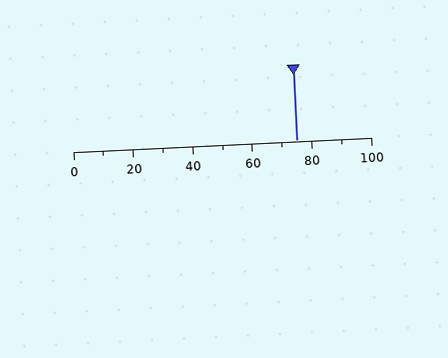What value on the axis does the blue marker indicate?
The marker indicates approximately 75.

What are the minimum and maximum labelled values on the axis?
The axis runs from 0 to 100.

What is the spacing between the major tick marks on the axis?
The major ticks are spaced 20 apart.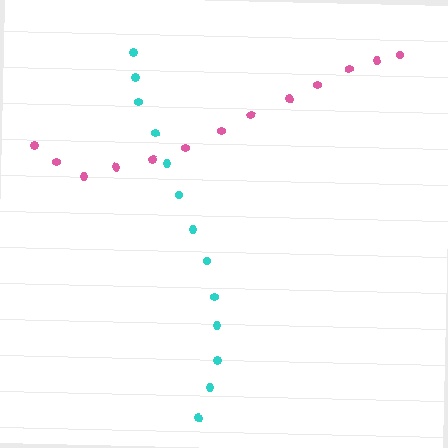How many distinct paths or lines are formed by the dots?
There are 2 distinct paths.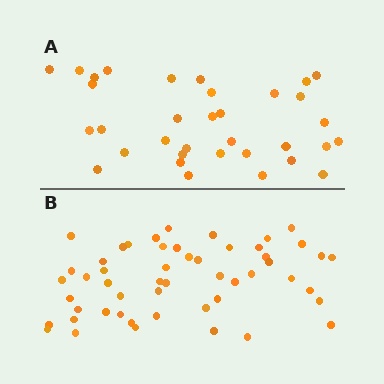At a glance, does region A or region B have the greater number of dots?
Region B (the bottom region) has more dots.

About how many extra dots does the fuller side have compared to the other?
Region B has approximately 20 more dots than region A.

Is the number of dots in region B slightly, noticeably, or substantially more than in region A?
Region B has substantially more. The ratio is roughly 1.5 to 1.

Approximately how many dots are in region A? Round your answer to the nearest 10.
About 30 dots. (The exact count is 34, which rounds to 30.)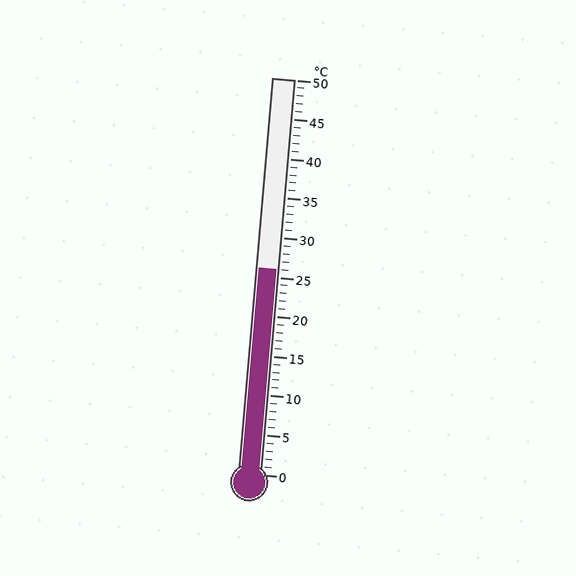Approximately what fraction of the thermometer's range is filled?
The thermometer is filled to approximately 50% of its range.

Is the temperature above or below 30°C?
The temperature is below 30°C.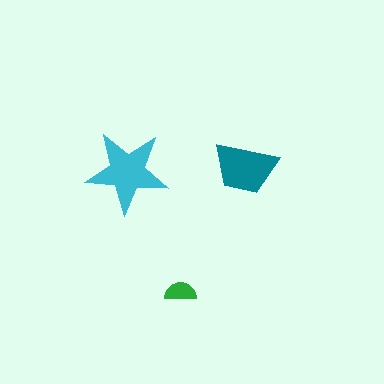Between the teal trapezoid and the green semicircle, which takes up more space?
The teal trapezoid.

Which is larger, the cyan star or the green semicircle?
The cyan star.